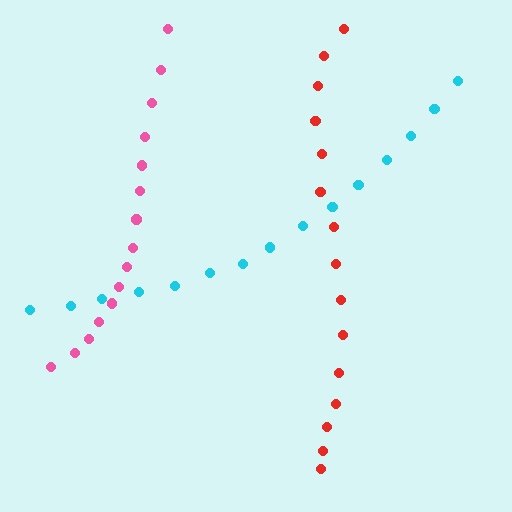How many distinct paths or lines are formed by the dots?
There are 3 distinct paths.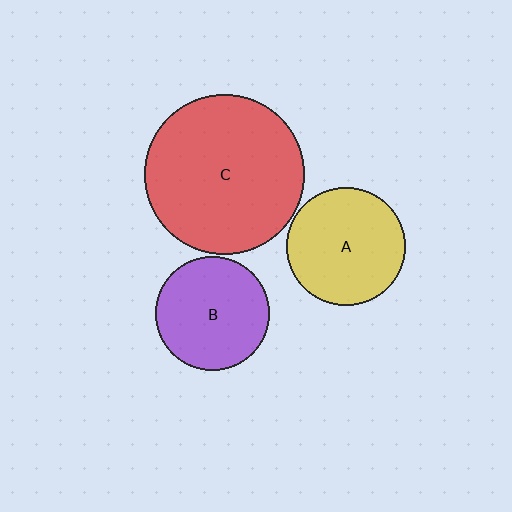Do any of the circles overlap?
No, none of the circles overlap.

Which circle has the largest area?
Circle C (red).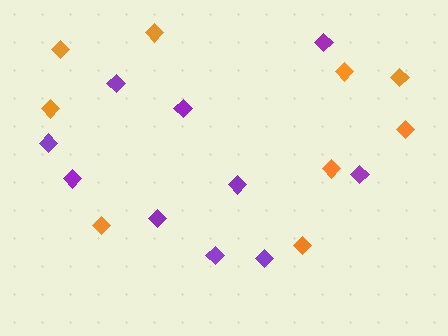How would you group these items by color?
There are 2 groups: one group of purple diamonds (10) and one group of orange diamonds (9).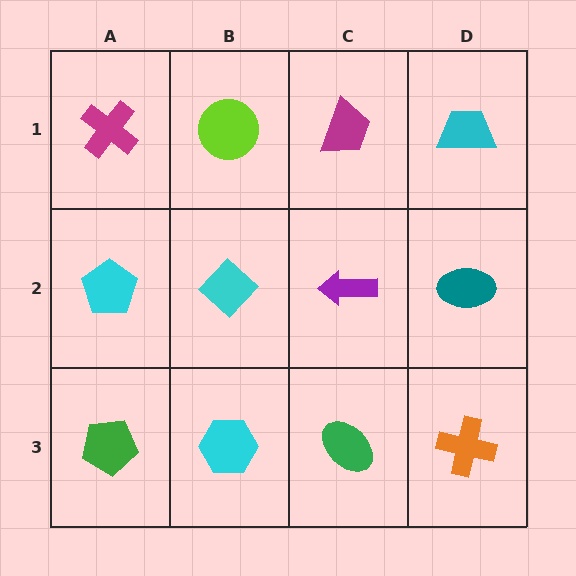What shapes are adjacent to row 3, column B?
A cyan diamond (row 2, column B), a green pentagon (row 3, column A), a green ellipse (row 3, column C).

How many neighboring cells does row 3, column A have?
2.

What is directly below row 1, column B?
A cyan diamond.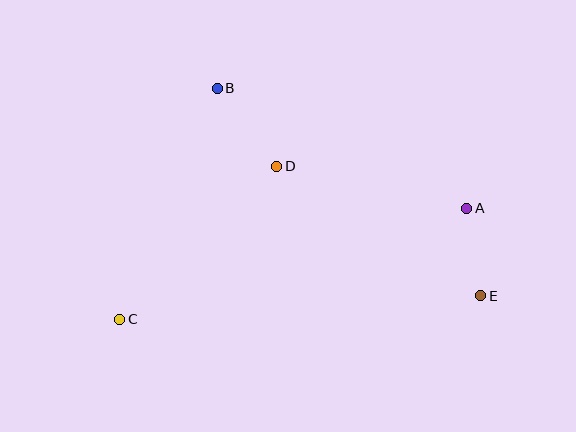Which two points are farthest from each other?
Points A and C are farthest from each other.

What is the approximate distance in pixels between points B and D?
The distance between B and D is approximately 98 pixels.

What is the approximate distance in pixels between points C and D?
The distance between C and D is approximately 219 pixels.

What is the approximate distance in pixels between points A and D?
The distance between A and D is approximately 194 pixels.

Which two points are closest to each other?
Points A and E are closest to each other.